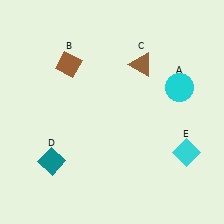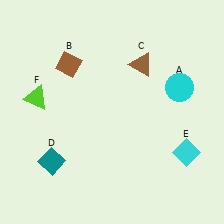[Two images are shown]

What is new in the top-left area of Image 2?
A lime triangle (F) was added in the top-left area of Image 2.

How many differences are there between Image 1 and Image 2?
There is 1 difference between the two images.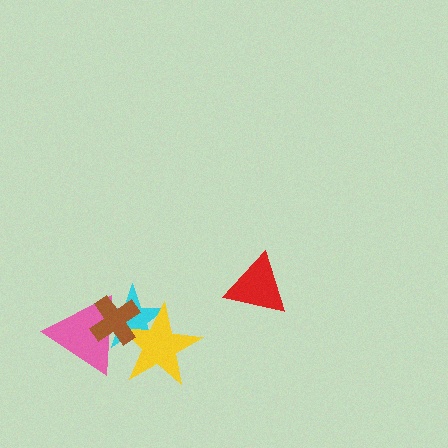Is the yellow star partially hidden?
Yes, it is partially covered by another shape.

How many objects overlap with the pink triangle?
3 objects overlap with the pink triangle.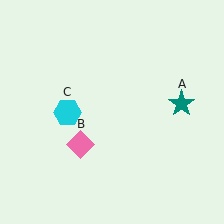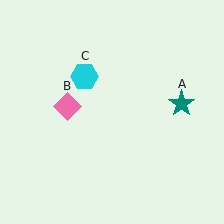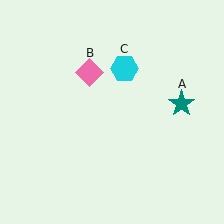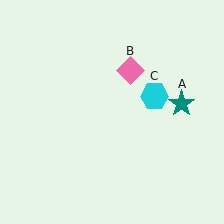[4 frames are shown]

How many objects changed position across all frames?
2 objects changed position: pink diamond (object B), cyan hexagon (object C).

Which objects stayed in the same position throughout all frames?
Teal star (object A) remained stationary.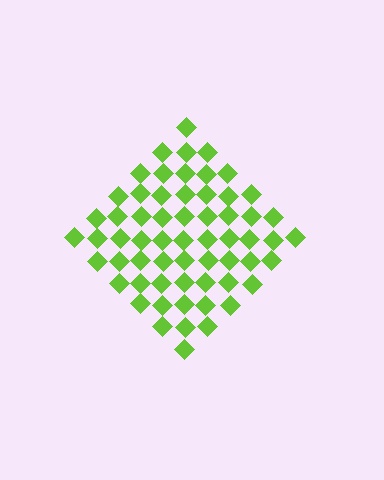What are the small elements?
The small elements are diamonds.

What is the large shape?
The large shape is a diamond.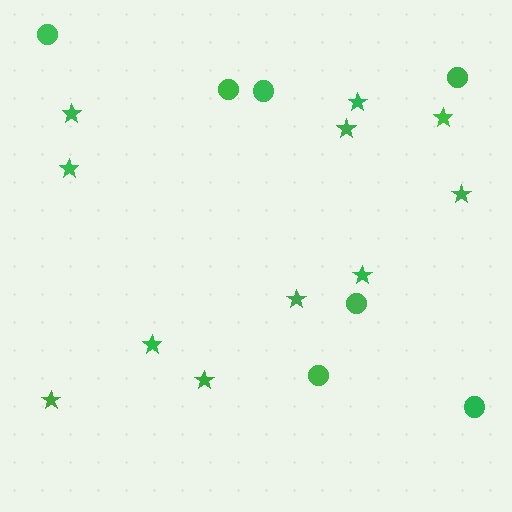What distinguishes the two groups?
There are 2 groups: one group of stars (11) and one group of circles (7).